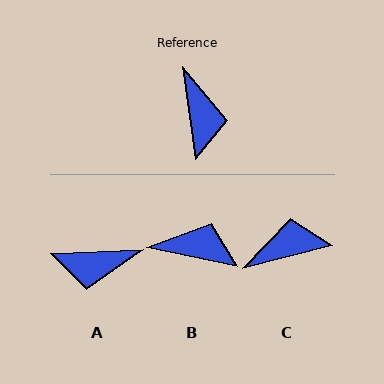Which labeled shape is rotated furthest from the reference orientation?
C, about 96 degrees away.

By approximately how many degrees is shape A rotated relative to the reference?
Approximately 95 degrees clockwise.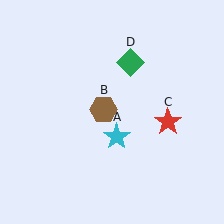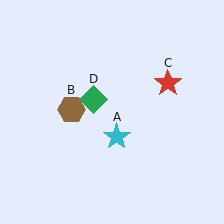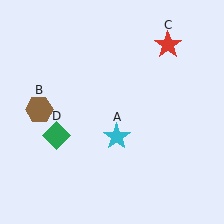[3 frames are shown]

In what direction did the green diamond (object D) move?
The green diamond (object D) moved down and to the left.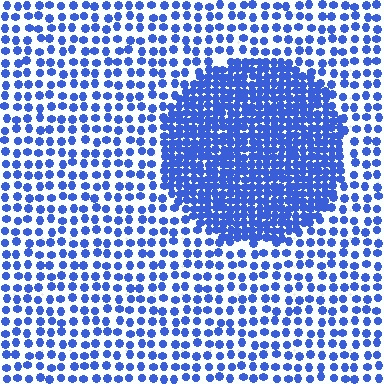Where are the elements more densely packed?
The elements are more densely packed inside the circle boundary.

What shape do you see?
I see a circle.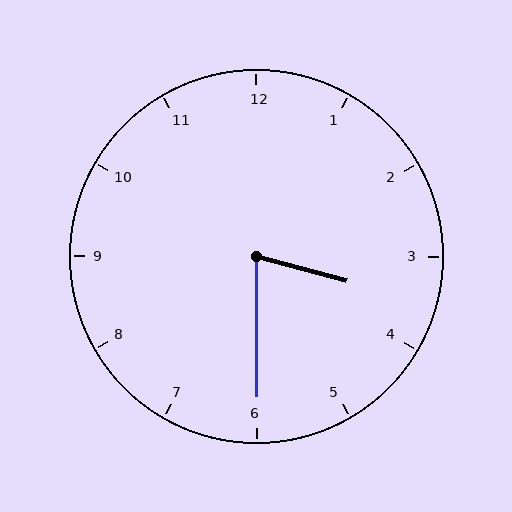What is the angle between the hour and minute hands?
Approximately 75 degrees.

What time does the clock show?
3:30.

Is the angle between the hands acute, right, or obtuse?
It is acute.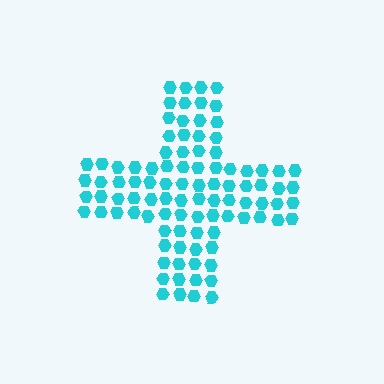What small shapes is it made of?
It is made of small hexagons.